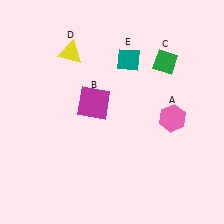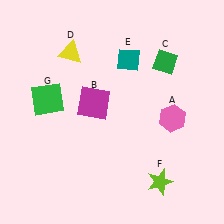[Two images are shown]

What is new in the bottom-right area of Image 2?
A lime star (F) was added in the bottom-right area of Image 2.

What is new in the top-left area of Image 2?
A green square (G) was added in the top-left area of Image 2.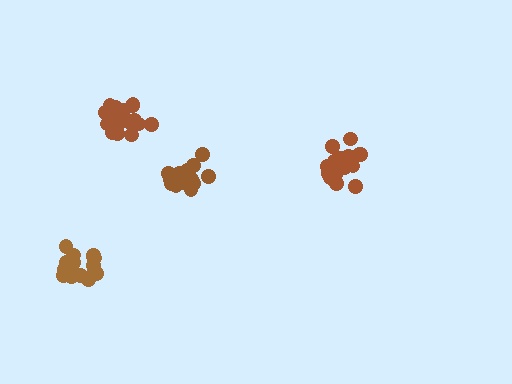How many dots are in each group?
Group 1: 19 dots, Group 2: 21 dots, Group 3: 18 dots, Group 4: 19 dots (77 total).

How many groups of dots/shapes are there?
There are 4 groups.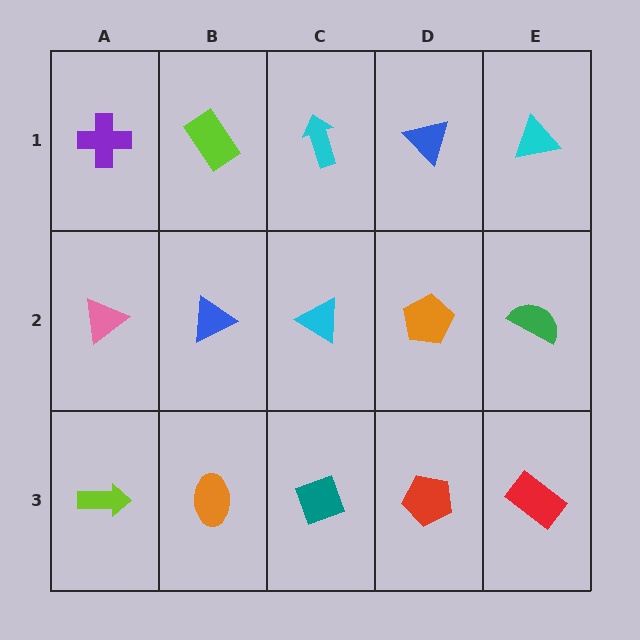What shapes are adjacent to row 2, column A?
A purple cross (row 1, column A), a lime arrow (row 3, column A), a blue triangle (row 2, column B).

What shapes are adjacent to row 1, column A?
A pink triangle (row 2, column A), a lime rectangle (row 1, column B).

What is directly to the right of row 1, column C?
A blue triangle.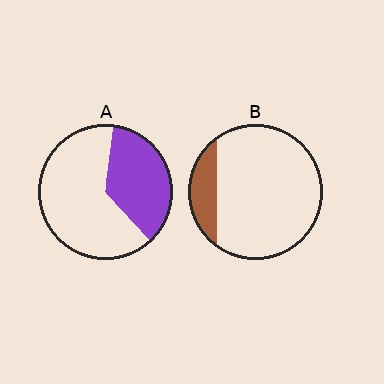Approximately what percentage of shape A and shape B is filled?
A is approximately 35% and B is approximately 15%.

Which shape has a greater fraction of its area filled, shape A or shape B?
Shape A.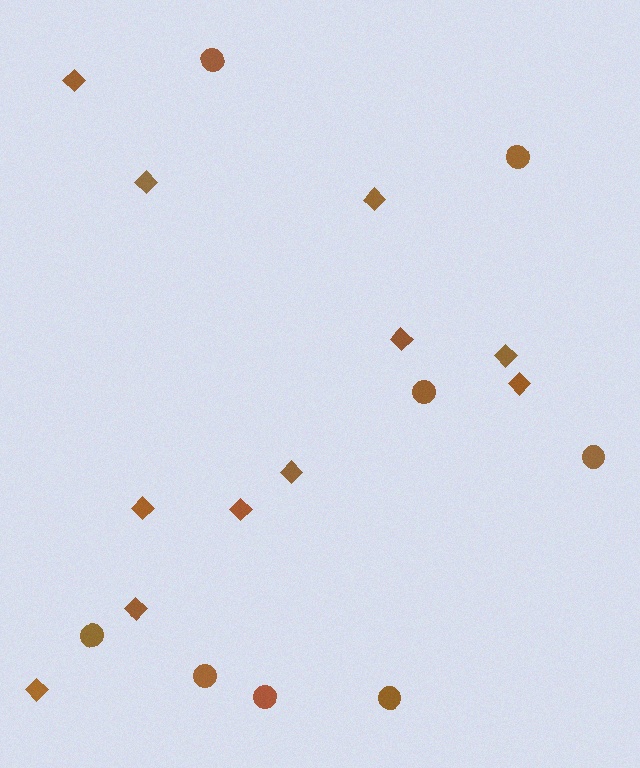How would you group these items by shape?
There are 2 groups: one group of diamonds (11) and one group of circles (8).